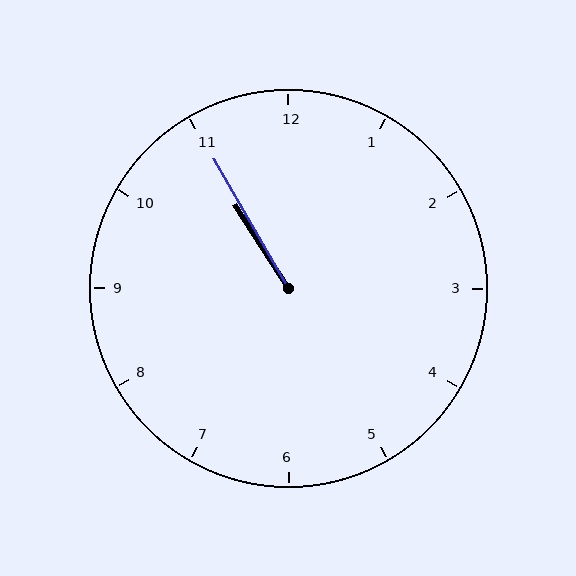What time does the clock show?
10:55.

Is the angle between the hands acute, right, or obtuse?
It is acute.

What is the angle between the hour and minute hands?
Approximately 2 degrees.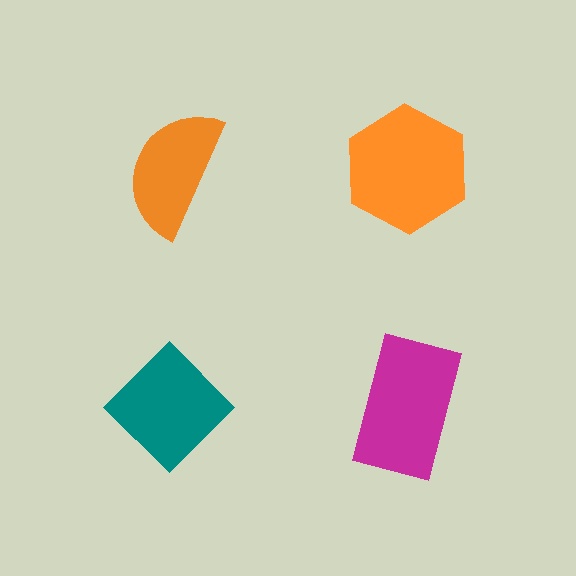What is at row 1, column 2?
An orange hexagon.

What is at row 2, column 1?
A teal diamond.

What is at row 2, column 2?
A magenta rectangle.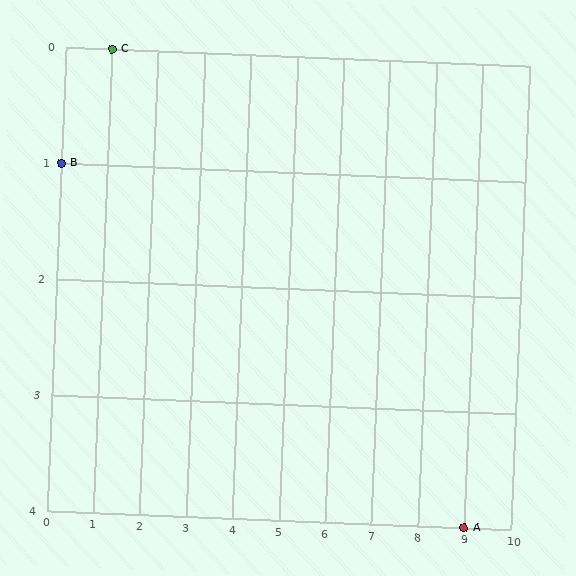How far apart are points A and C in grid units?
Points A and C are 8 columns and 4 rows apart (about 8.9 grid units diagonally).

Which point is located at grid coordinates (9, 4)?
Point A is at (9, 4).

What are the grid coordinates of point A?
Point A is at grid coordinates (9, 4).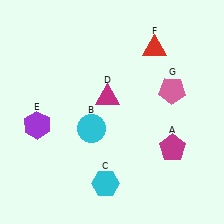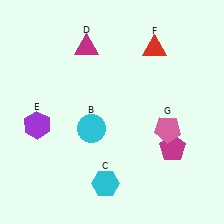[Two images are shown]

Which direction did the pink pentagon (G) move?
The pink pentagon (G) moved down.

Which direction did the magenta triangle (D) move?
The magenta triangle (D) moved up.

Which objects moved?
The objects that moved are: the magenta triangle (D), the pink pentagon (G).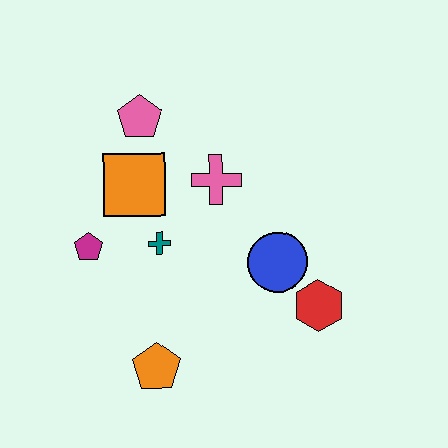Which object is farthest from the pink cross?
The orange pentagon is farthest from the pink cross.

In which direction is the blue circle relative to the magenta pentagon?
The blue circle is to the right of the magenta pentagon.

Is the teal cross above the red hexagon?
Yes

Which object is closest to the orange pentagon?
The teal cross is closest to the orange pentagon.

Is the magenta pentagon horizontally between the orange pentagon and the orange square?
No